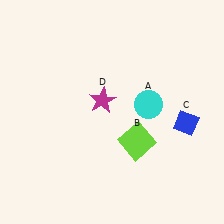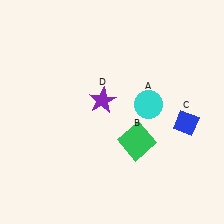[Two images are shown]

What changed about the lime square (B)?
In Image 1, B is lime. In Image 2, it changed to green.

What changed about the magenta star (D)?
In Image 1, D is magenta. In Image 2, it changed to purple.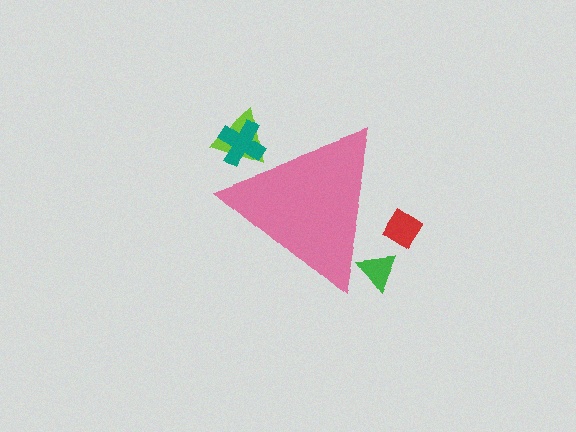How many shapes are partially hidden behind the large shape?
4 shapes are partially hidden.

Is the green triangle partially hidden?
Yes, the green triangle is partially hidden behind the pink triangle.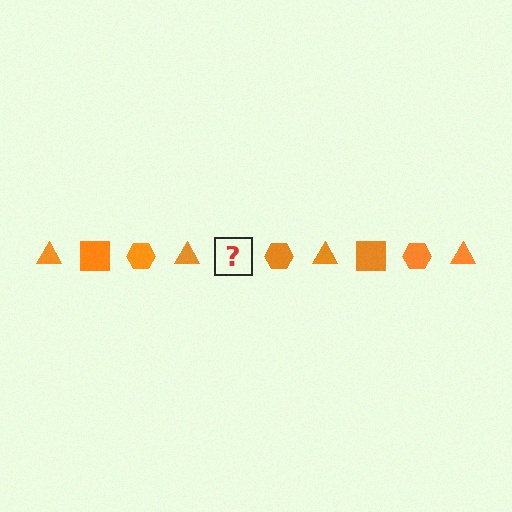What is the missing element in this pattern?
The missing element is an orange square.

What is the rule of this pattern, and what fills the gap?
The rule is that the pattern cycles through triangle, square, hexagon shapes in orange. The gap should be filled with an orange square.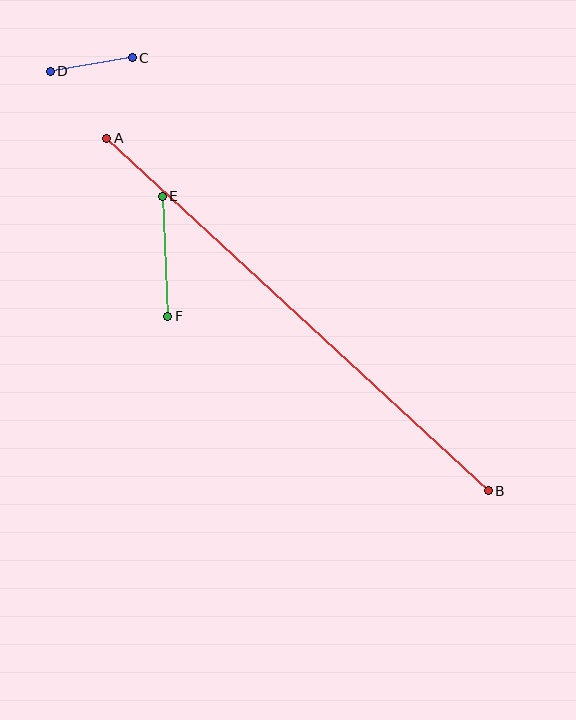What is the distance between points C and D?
The distance is approximately 83 pixels.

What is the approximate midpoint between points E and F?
The midpoint is at approximately (165, 256) pixels.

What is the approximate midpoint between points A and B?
The midpoint is at approximately (297, 314) pixels.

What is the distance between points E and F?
The distance is approximately 120 pixels.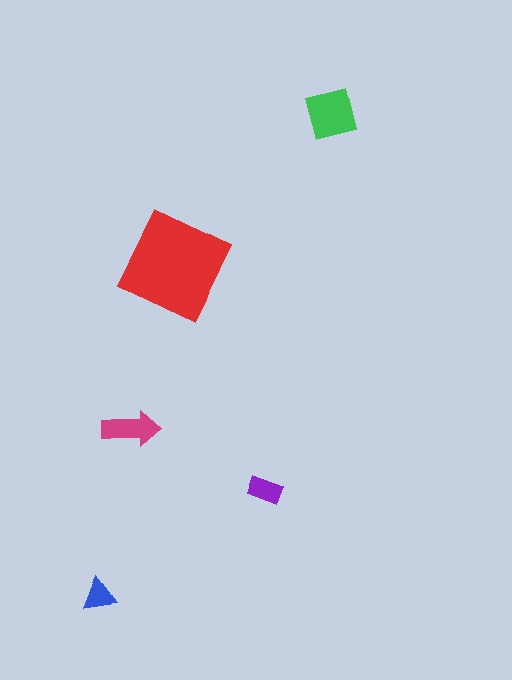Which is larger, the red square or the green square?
The red square.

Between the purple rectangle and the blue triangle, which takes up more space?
The purple rectangle.